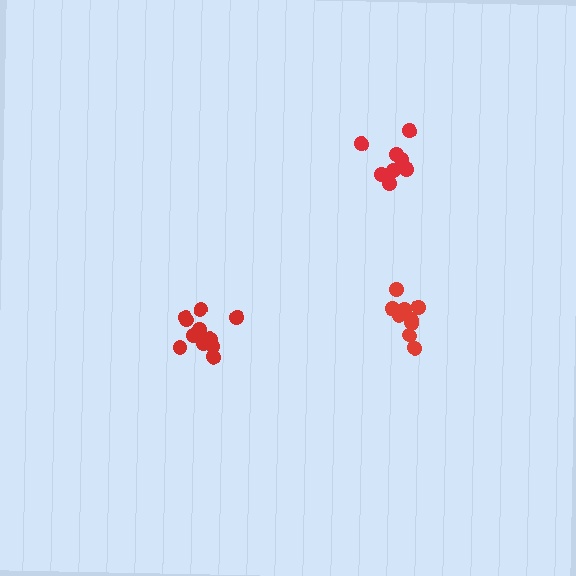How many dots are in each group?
Group 1: 9 dots, Group 2: 11 dots, Group 3: 8 dots (28 total).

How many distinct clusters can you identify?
There are 3 distinct clusters.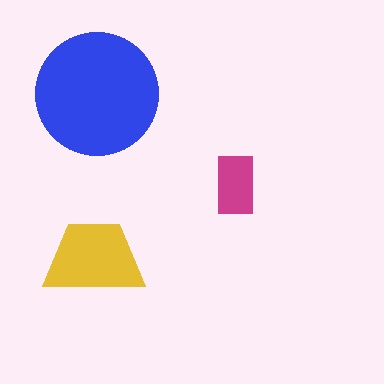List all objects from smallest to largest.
The magenta rectangle, the yellow trapezoid, the blue circle.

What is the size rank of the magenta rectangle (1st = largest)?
3rd.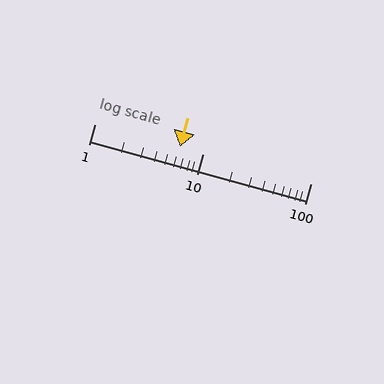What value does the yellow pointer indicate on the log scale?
The pointer indicates approximately 6.2.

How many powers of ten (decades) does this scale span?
The scale spans 2 decades, from 1 to 100.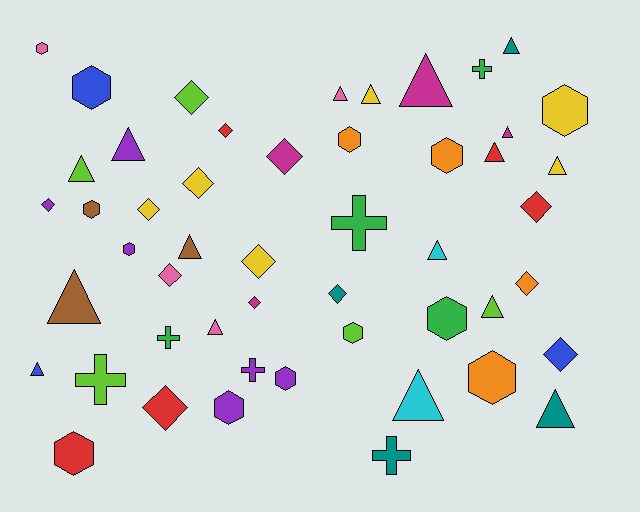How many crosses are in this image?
There are 6 crosses.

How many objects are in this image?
There are 50 objects.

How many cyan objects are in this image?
There are 2 cyan objects.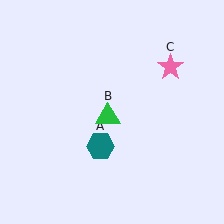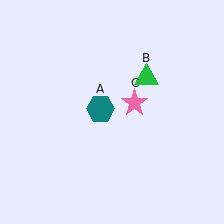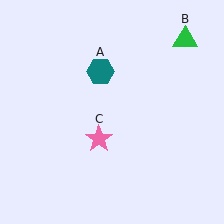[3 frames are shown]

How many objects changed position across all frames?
3 objects changed position: teal hexagon (object A), green triangle (object B), pink star (object C).